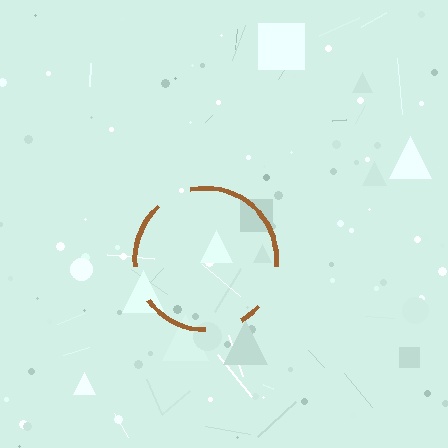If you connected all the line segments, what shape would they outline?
They would outline a circle.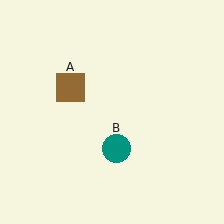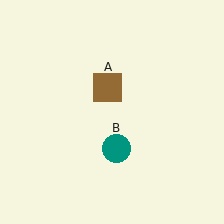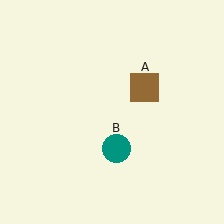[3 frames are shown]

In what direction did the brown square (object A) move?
The brown square (object A) moved right.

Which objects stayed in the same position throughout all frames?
Teal circle (object B) remained stationary.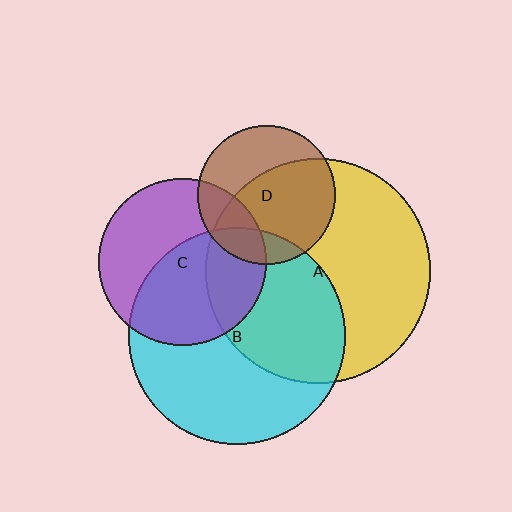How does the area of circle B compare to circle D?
Approximately 2.5 times.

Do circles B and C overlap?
Yes.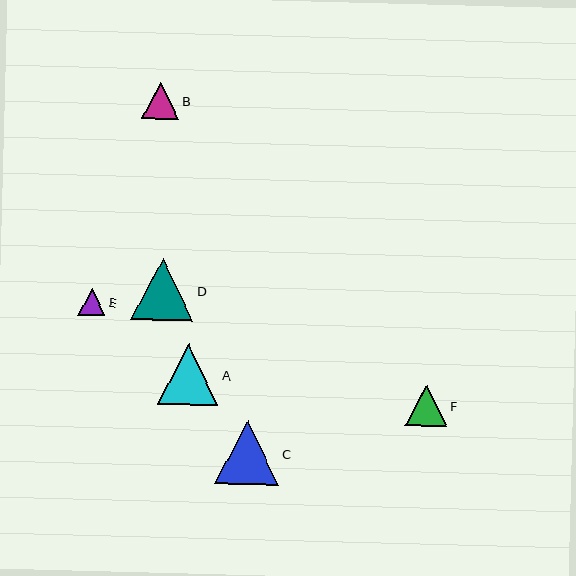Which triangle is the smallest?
Triangle E is the smallest with a size of approximately 27 pixels.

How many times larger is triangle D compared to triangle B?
Triangle D is approximately 1.7 times the size of triangle B.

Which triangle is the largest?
Triangle C is the largest with a size of approximately 64 pixels.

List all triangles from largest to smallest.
From largest to smallest: C, D, A, F, B, E.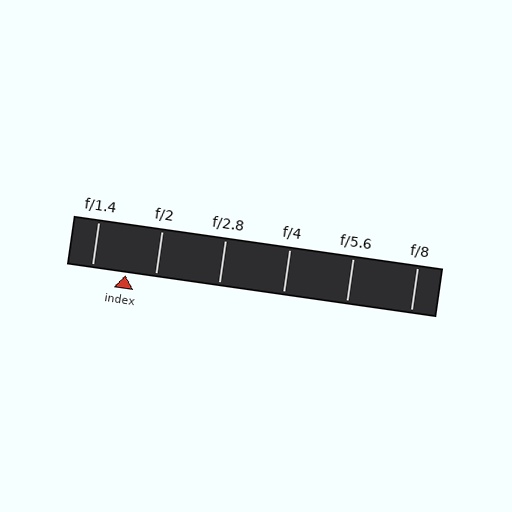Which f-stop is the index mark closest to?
The index mark is closest to f/2.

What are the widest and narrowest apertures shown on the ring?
The widest aperture shown is f/1.4 and the narrowest is f/8.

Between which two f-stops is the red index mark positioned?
The index mark is between f/1.4 and f/2.